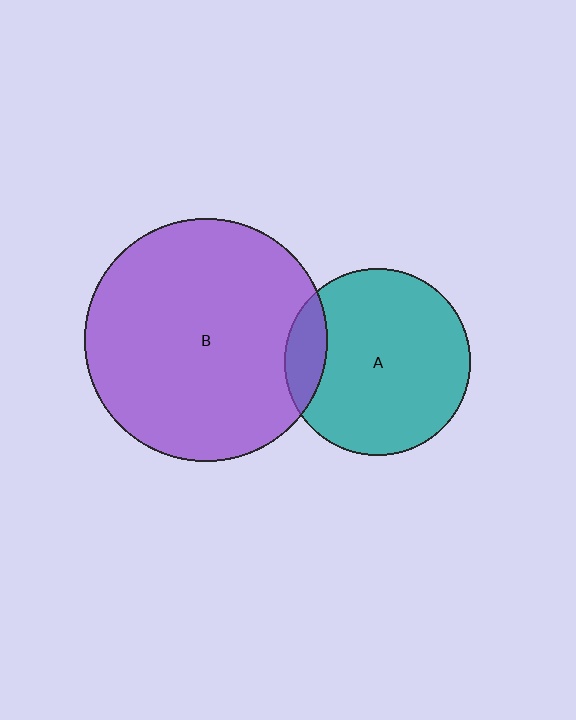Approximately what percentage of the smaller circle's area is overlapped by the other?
Approximately 15%.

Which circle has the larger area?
Circle B (purple).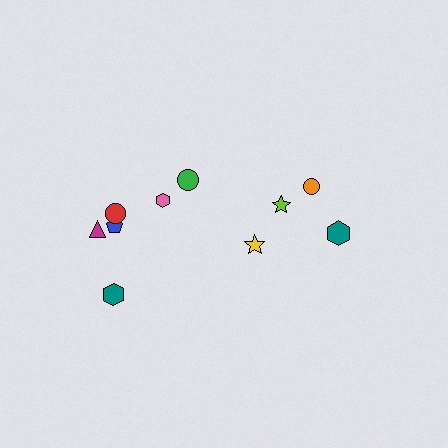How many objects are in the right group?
There are 4 objects.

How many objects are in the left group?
There are 6 objects.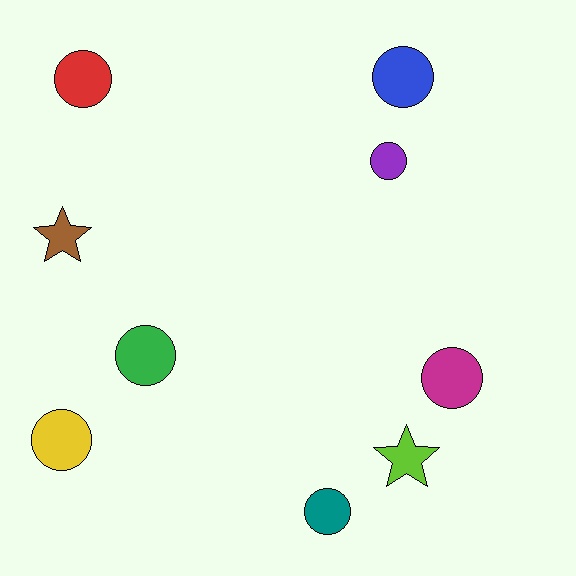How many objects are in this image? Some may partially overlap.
There are 9 objects.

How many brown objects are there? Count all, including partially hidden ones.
There is 1 brown object.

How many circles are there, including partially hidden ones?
There are 7 circles.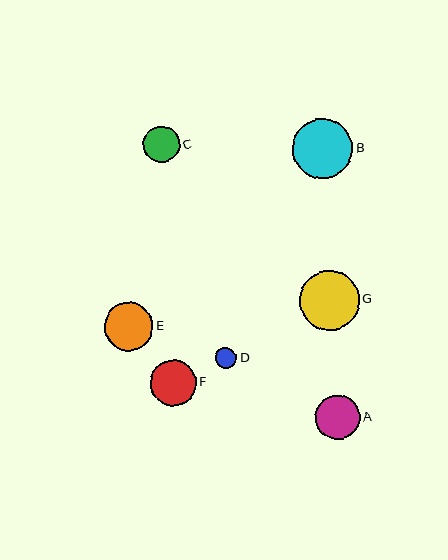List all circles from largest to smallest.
From largest to smallest: G, B, E, F, A, C, D.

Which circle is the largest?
Circle G is the largest with a size of approximately 60 pixels.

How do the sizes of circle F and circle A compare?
Circle F and circle A are approximately the same size.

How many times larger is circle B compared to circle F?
Circle B is approximately 1.3 times the size of circle F.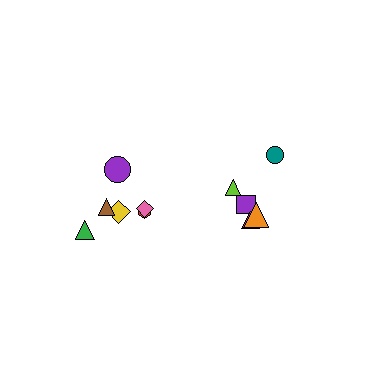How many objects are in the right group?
There are 5 objects.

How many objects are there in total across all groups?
There are 12 objects.